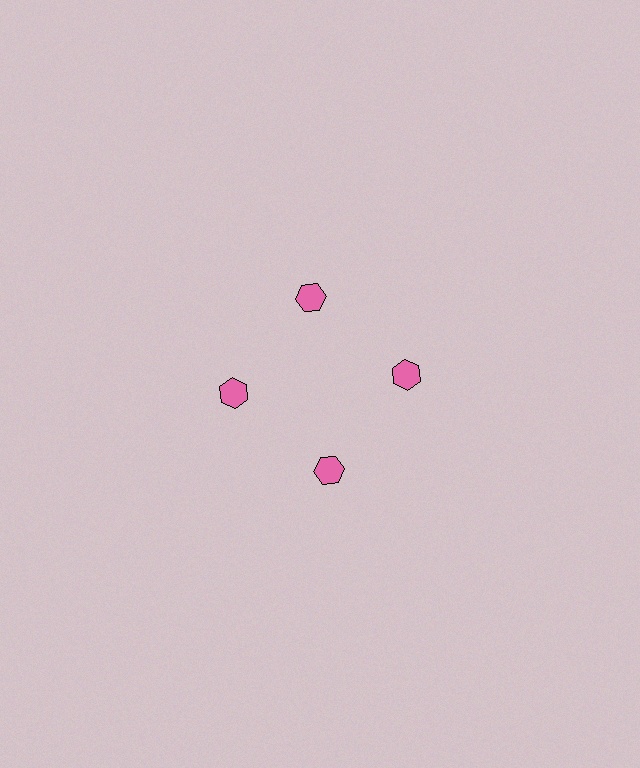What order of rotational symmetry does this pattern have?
This pattern has 4-fold rotational symmetry.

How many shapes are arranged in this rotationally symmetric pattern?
There are 4 shapes, arranged in 4 groups of 1.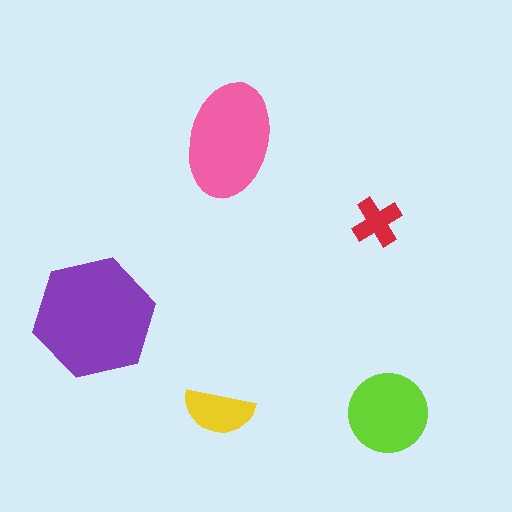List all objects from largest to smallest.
The purple hexagon, the pink ellipse, the lime circle, the yellow semicircle, the red cross.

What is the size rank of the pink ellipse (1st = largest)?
2nd.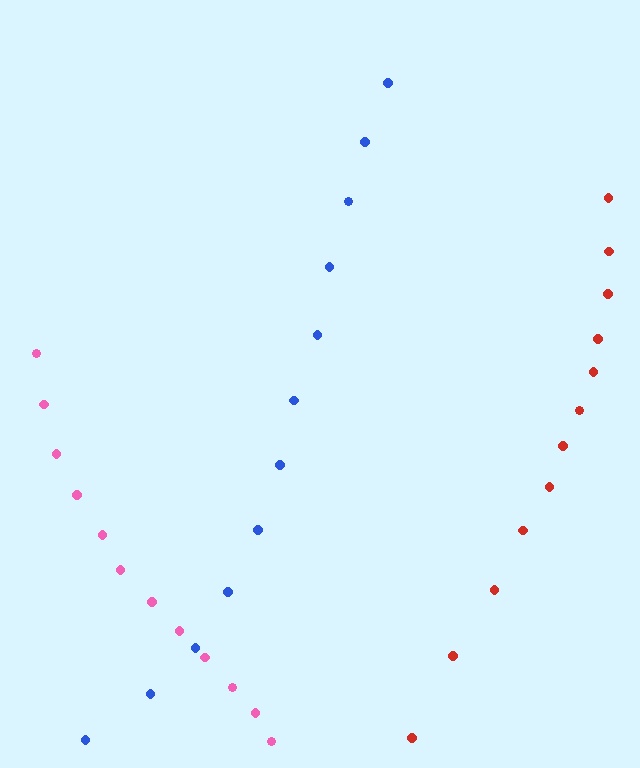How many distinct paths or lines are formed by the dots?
There are 3 distinct paths.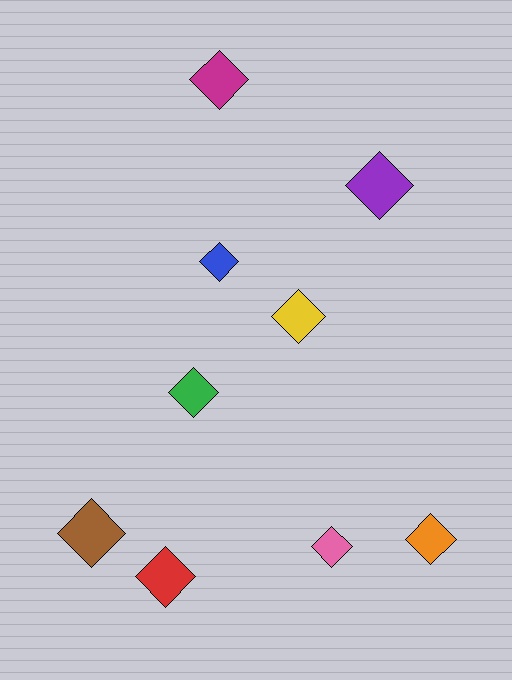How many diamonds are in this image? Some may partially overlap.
There are 9 diamonds.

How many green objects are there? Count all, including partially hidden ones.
There is 1 green object.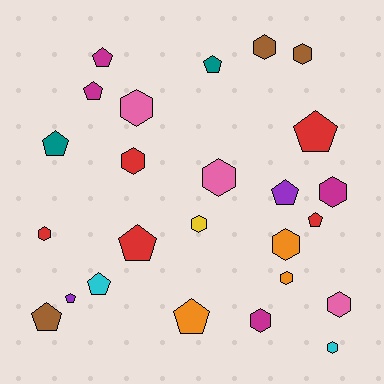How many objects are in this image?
There are 25 objects.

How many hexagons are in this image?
There are 13 hexagons.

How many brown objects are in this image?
There are 3 brown objects.